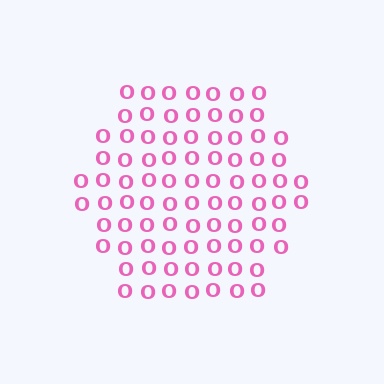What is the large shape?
The large shape is a hexagon.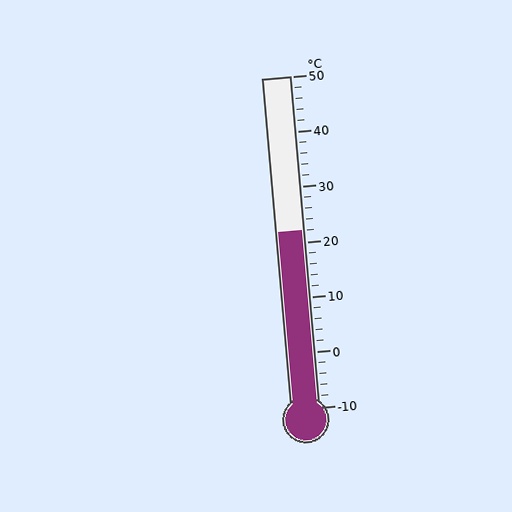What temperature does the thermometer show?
The thermometer shows approximately 22°C.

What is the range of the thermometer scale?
The thermometer scale ranges from -10°C to 50°C.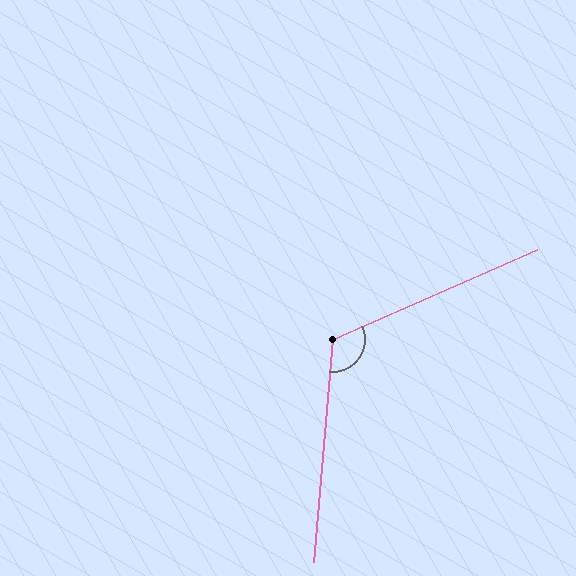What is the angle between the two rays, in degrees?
Approximately 119 degrees.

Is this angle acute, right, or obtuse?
It is obtuse.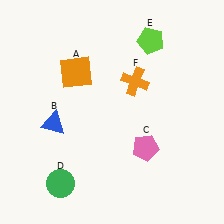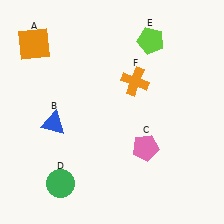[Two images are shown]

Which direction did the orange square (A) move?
The orange square (A) moved left.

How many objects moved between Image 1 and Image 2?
1 object moved between the two images.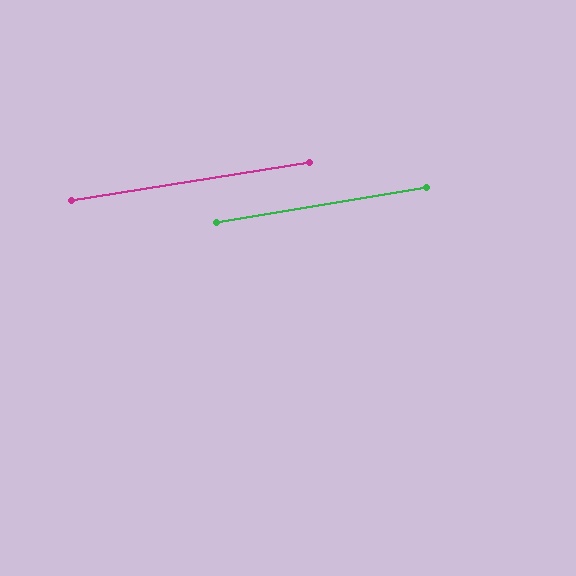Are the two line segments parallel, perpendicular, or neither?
Parallel — their directions differ by only 0.5°.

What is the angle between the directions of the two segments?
Approximately 1 degree.